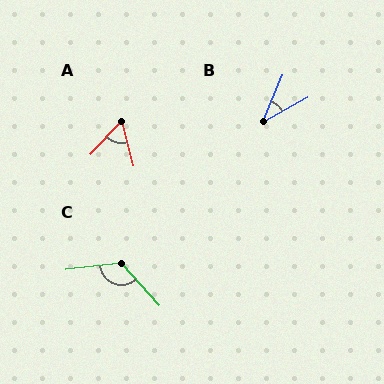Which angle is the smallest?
B, at approximately 39 degrees.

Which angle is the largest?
C, at approximately 125 degrees.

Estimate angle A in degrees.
Approximately 57 degrees.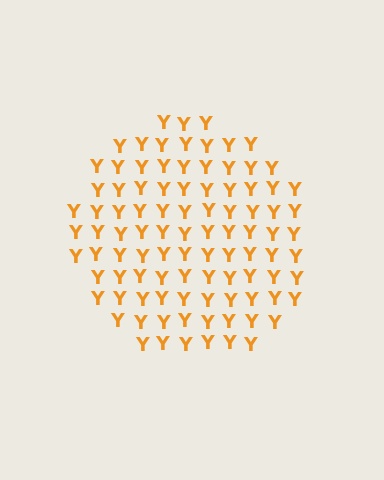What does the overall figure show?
The overall figure shows a circle.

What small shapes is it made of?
It is made of small letter Y's.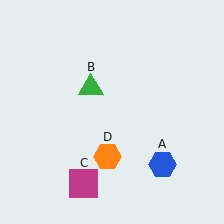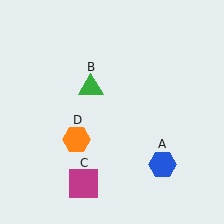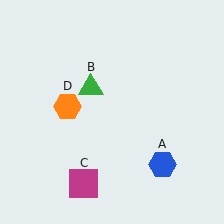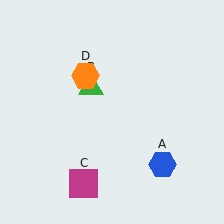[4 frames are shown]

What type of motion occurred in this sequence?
The orange hexagon (object D) rotated clockwise around the center of the scene.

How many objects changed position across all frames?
1 object changed position: orange hexagon (object D).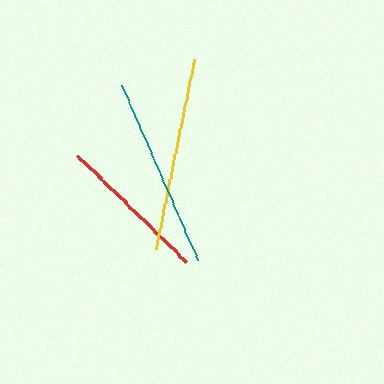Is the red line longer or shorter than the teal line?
The teal line is longer than the red line.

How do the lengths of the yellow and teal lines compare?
The yellow and teal lines are approximately the same length.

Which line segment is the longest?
The yellow line is the longest at approximately 194 pixels.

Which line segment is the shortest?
The red line is the shortest at approximately 153 pixels.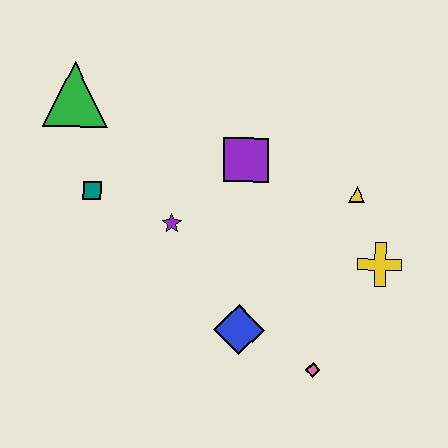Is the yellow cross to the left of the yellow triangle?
No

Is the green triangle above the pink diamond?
Yes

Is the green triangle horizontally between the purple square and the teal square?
No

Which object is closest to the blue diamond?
The pink diamond is closest to the blue diamond.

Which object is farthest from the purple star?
The yellow cross is farthest from the purple star.